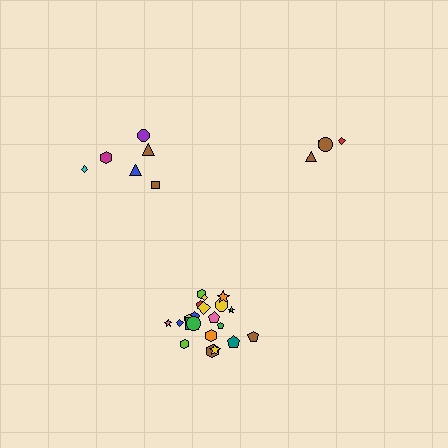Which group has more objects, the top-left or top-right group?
The top-left group.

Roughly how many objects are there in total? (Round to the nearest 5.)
Roughly 30 objects in total.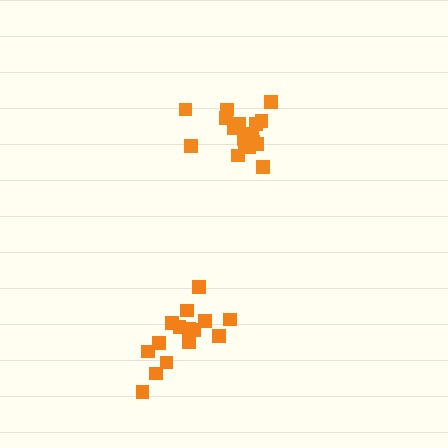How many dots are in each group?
Group 1: 16 dots, Group 2: 19 dots (35 total).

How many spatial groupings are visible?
There are 2 spatial groupings.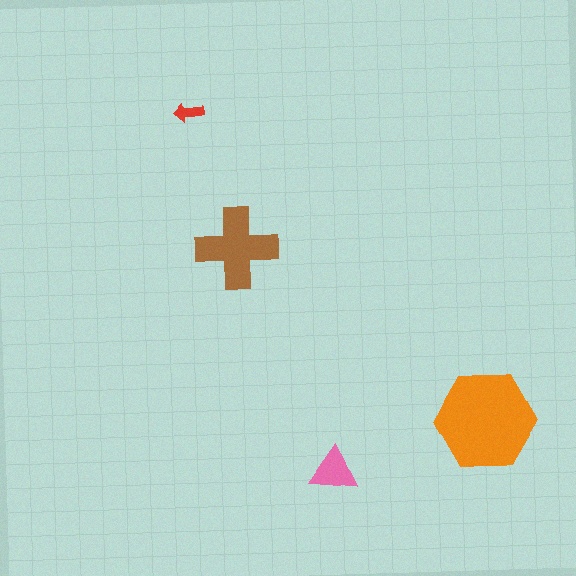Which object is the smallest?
The red arrow.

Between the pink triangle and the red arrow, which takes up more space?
The pink triangle.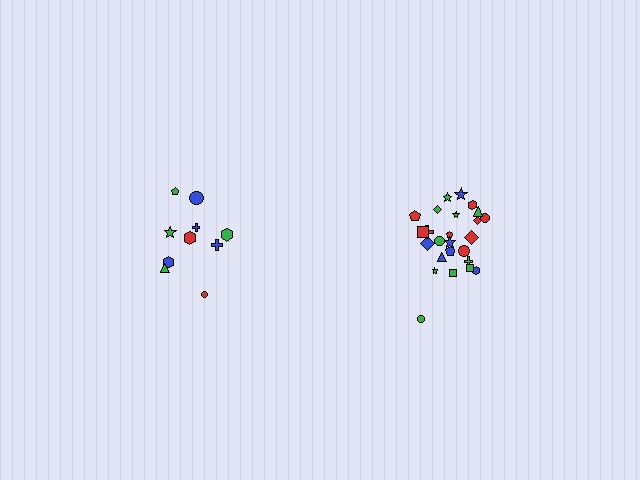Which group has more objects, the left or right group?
The right group.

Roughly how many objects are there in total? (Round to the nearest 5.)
Roughly 35 objects in total.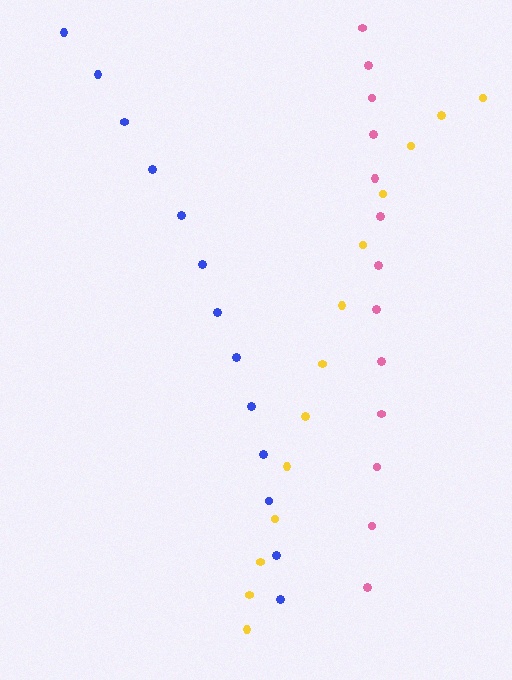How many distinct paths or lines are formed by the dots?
There are 3 distinct paths.